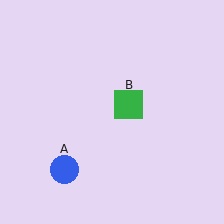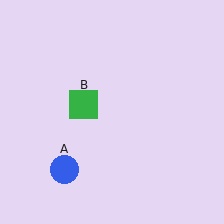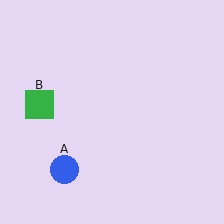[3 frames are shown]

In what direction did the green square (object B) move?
The green square (object B) moved left.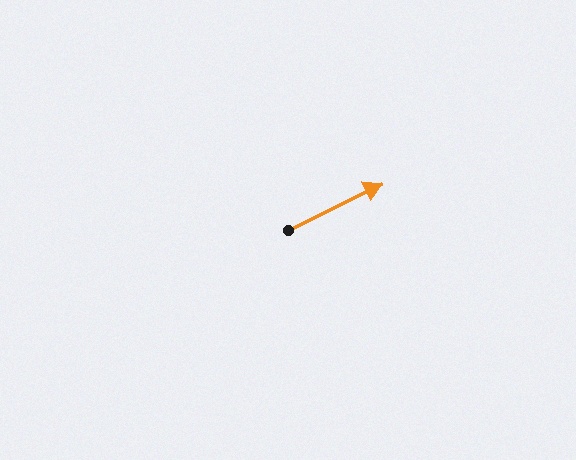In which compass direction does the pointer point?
Northeast.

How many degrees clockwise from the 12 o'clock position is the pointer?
Approximately 64 degrees.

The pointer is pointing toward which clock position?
Roughly 2 o'clock.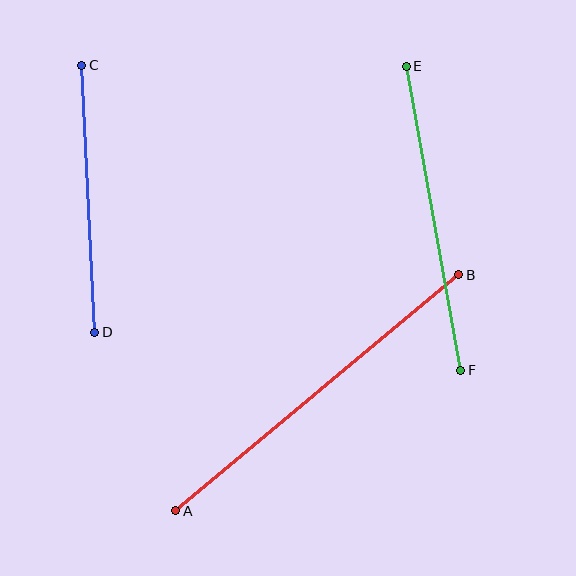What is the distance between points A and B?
The distance is approximately 368 pixels.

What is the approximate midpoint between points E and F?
The midpoint is at approximately (433, 218) pixels.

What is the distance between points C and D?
The distance is approximately 267 pixels.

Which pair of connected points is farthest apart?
Points A and B are farthest apart.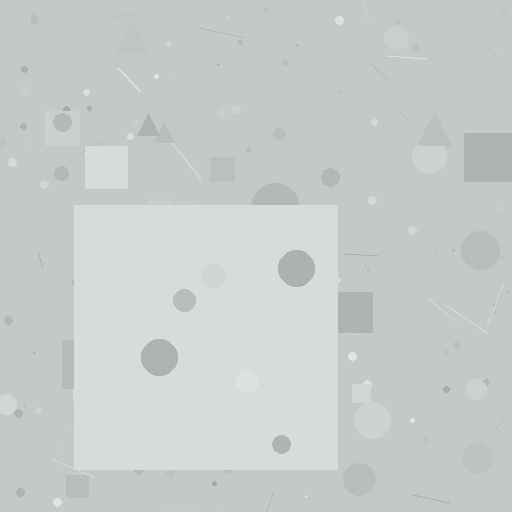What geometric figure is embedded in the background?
A square is embedded in the background.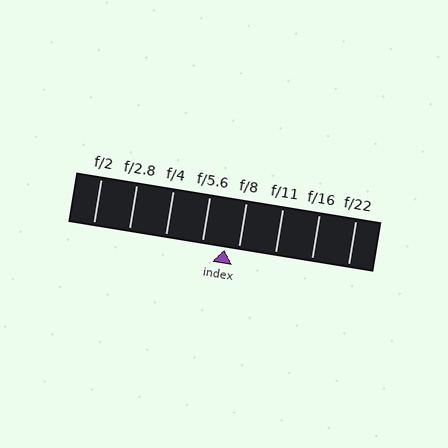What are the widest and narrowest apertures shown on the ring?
The widest aperture shown is f/2 and the narrowest is f/22.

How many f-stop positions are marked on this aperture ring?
There are 8 f-stop positions marked.